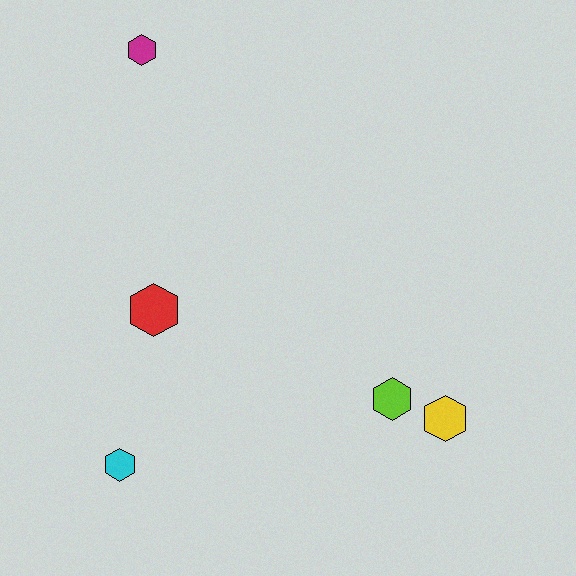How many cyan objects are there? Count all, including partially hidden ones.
There is 1 cyan object.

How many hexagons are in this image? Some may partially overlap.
There are 5 hexagons.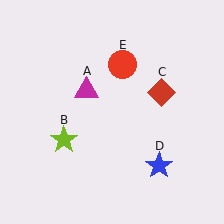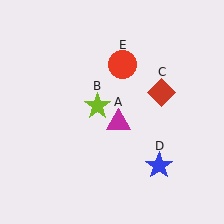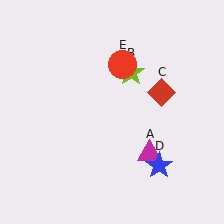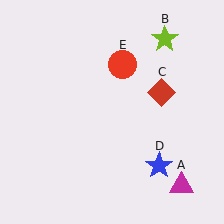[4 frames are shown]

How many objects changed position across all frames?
2 objects changed position: magenta triangle (object A), lime star (object B).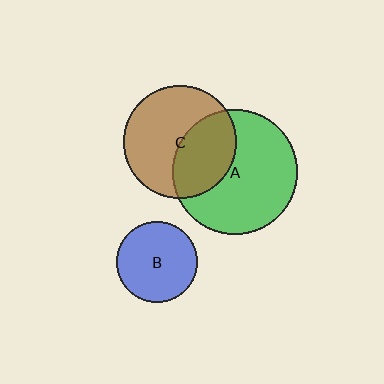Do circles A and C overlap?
Yes.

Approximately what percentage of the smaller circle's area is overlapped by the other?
Approximately 40%.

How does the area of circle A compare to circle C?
Approximately 1.2 times.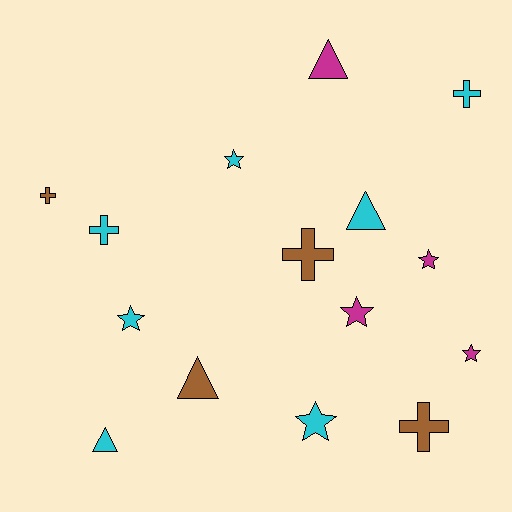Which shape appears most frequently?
Star, with 6 objects.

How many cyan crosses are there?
There are 2 cyan crosses.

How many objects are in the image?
There are 15 objects.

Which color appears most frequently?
Cyan, with 7 objects.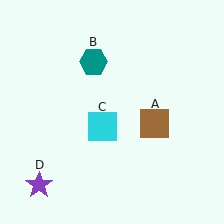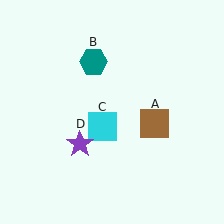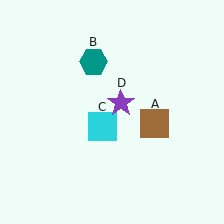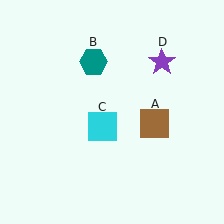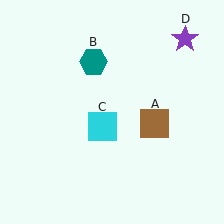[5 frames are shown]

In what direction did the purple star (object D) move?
The purple star (object D) moved up and to the right.